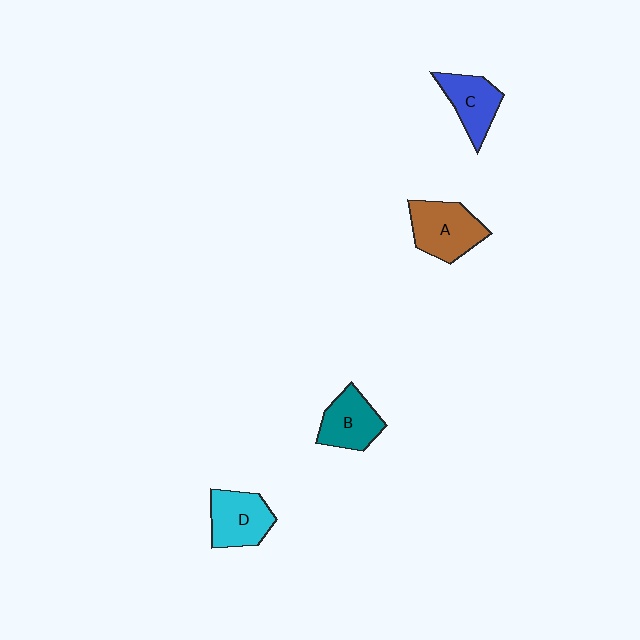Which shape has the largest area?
Shape A (brown).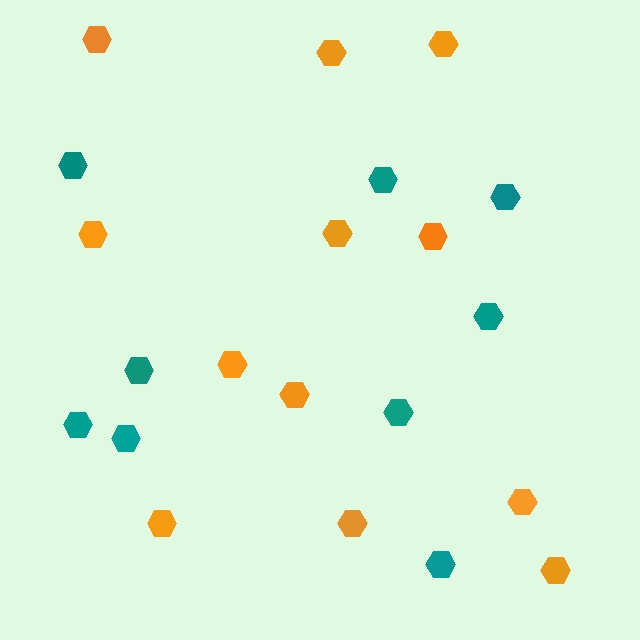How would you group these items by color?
There are 2 groups: one group of teal hexagons (9) and one group of orange hexagons (12).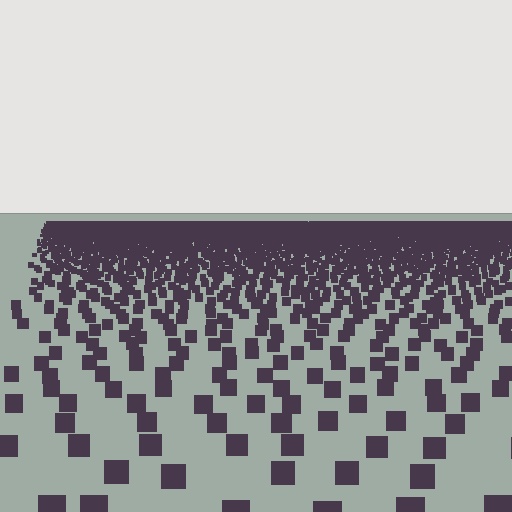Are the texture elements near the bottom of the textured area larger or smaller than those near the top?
Larger. Near the bottom, elements are closer to the viewer and appear at a bigger on-screen size.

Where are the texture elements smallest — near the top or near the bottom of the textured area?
Near the top.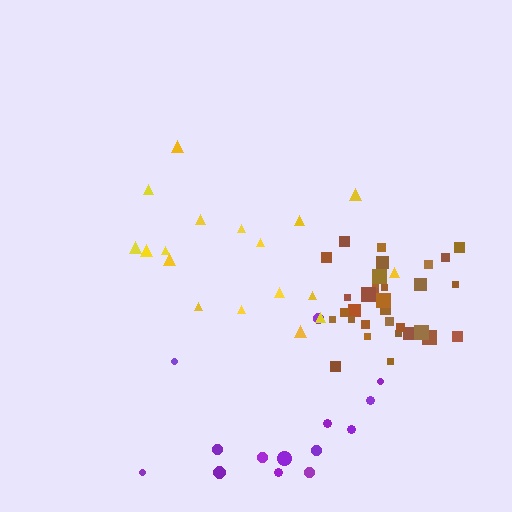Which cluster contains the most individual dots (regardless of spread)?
Brown (32).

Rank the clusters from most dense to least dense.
brown, yellow, purple.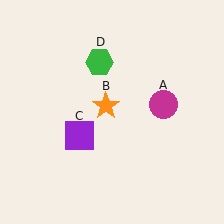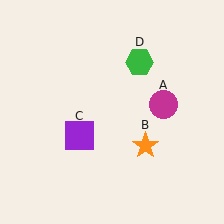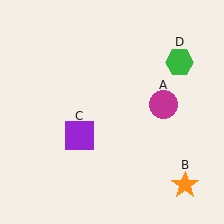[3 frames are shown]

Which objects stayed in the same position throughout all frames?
Magenta circle (object A) and purple square (object C) remained stationary.